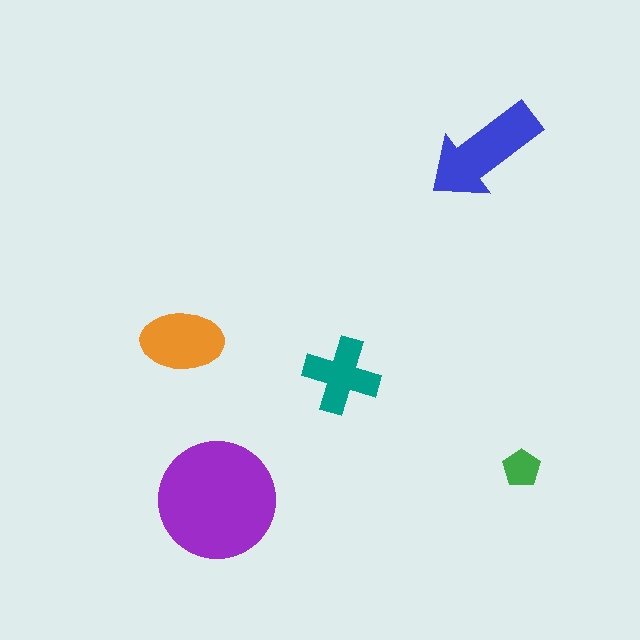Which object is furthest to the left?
The orange ellipse is leftmost.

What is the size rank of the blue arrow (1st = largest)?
2nd.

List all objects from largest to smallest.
The purple circle, the blue arrow, the orange ellipse, the teal cross, the green pentagon.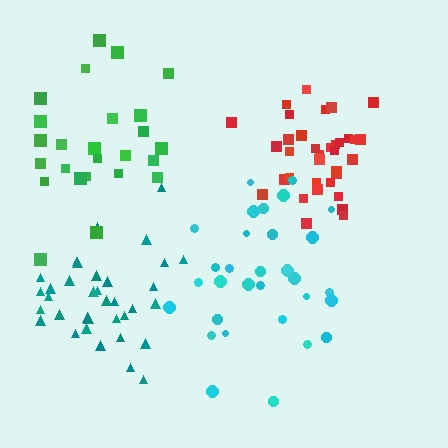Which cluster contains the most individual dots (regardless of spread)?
Red (35).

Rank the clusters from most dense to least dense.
red, teal, cyan, green.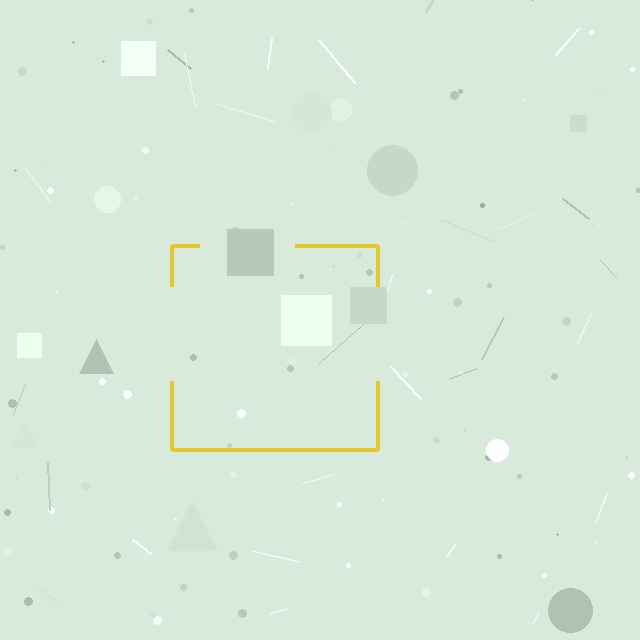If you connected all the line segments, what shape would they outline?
They would outline a square.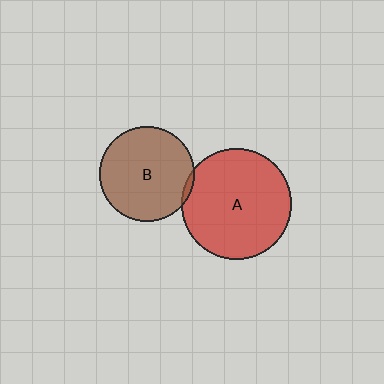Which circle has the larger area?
Circle A (red).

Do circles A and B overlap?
Yes.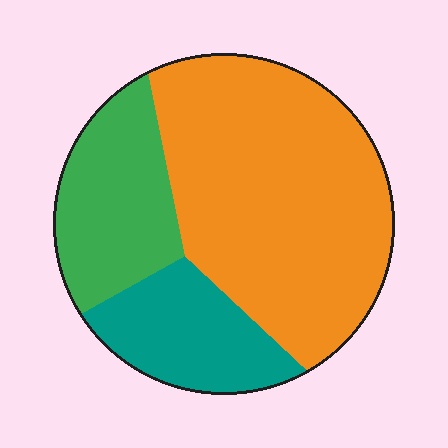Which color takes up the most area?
Orange, at roughly 60%.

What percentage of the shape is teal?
Teal covers roughly 20% of the shape.